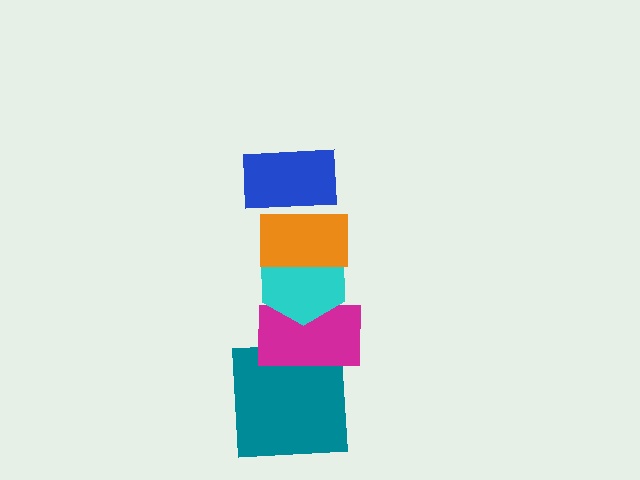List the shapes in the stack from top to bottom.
From top to bottom: the blue rectangle, the orange rectangle, the cyan hexagon, the magenta rectangle, the teal square.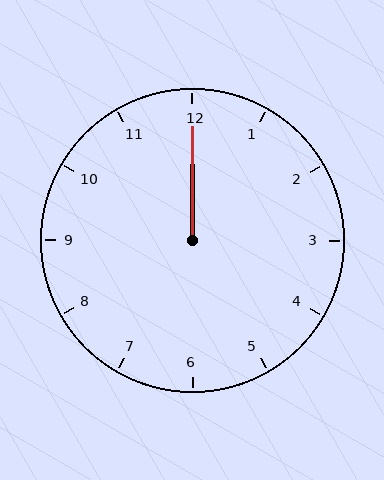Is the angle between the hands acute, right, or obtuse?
It is acute.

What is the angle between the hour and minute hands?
Approximately 0 degrees.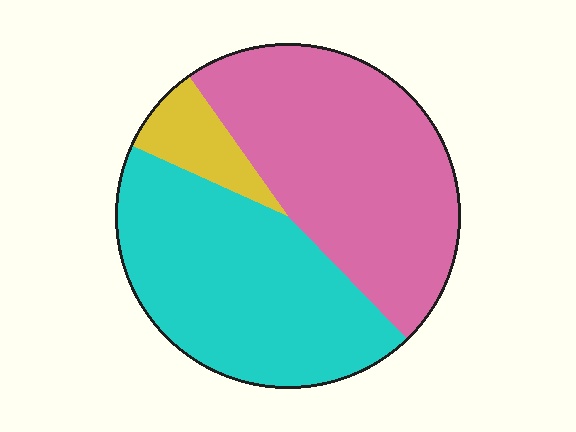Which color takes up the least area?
Yellow, at roughly 10%.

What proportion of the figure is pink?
Pink covers around 50% of the figure.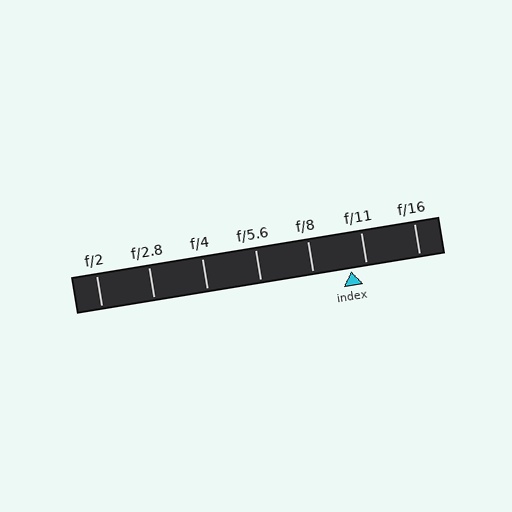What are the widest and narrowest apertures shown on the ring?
The widest aperture shown is f/2 and the narrowest is f/16.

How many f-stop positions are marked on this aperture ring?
There are 7 f-stop positions marked.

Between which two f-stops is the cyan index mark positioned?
The index mark is between f/8 and f/11.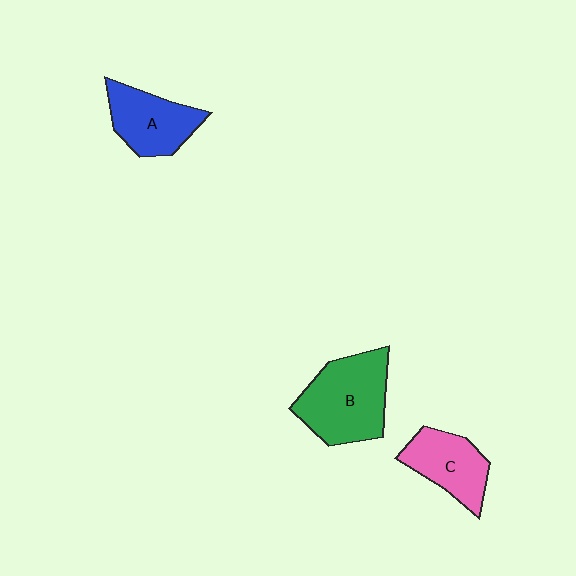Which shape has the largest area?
Shape B (green).